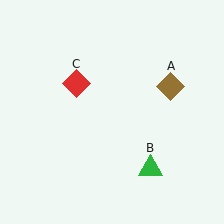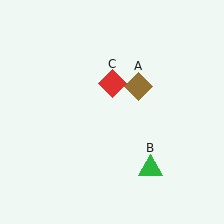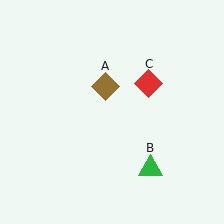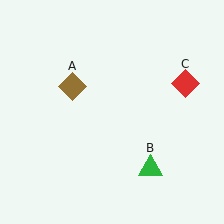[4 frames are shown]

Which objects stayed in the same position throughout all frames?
Green triangle (object B) remained stationary.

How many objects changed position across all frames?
2 objects changed position: brown diamond (object A), red diamond (object C).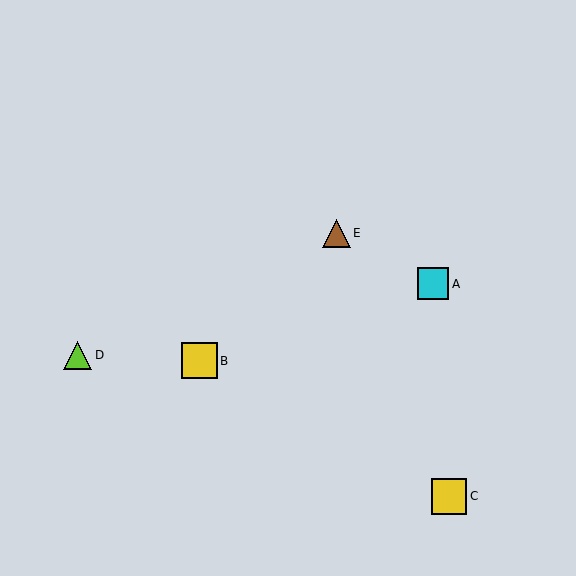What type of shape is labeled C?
Shape C is a yellow square.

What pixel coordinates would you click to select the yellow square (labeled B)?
Click at (199, 361) to select the yellow square B.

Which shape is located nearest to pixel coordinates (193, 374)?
The yellow square (labeled B) at (199, 361) is nearest to that location.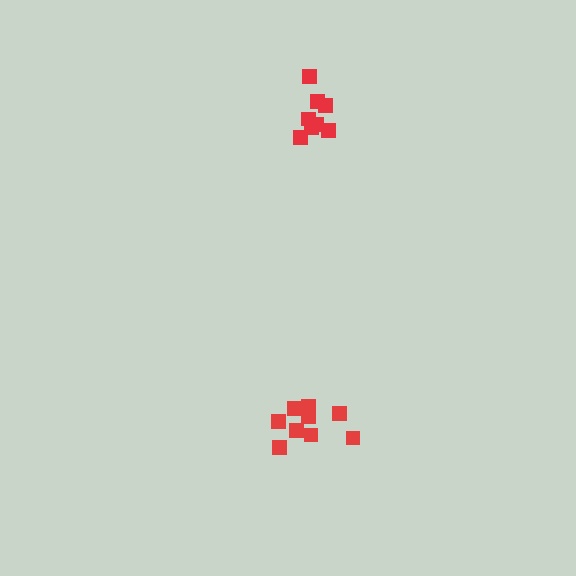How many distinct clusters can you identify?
There are 2 distinct clusters.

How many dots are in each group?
Group 1: 8 dots, Group 2: 9 dots (17 total).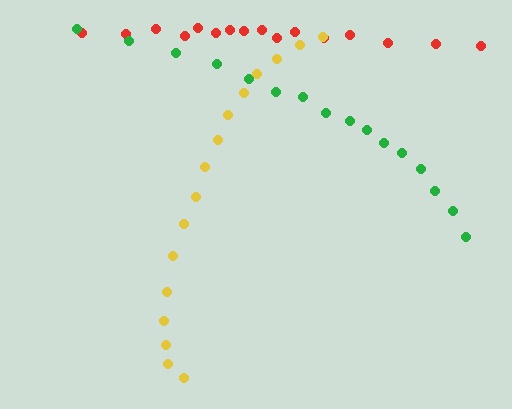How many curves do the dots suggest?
There are 3 distinct paths.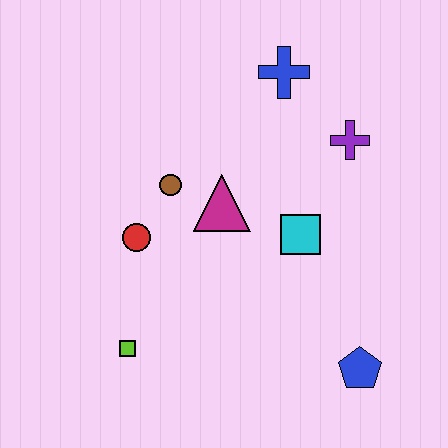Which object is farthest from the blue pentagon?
The blue cross is farthest from the blue pentagon.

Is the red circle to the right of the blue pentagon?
No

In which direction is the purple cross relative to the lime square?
The purple cross is to the right of the lime square.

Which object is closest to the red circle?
The brown circle is closest to the red circle.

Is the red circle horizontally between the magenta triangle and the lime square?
Yes